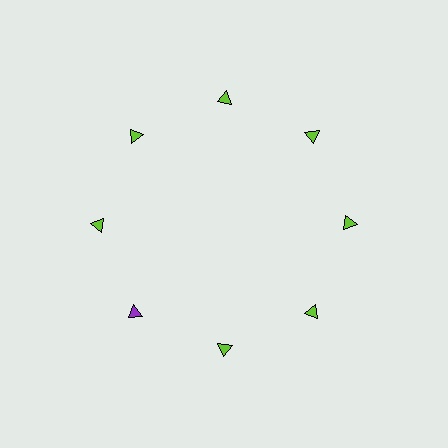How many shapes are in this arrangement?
There are 8 shapes arranged in a ring pattern.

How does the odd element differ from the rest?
It has a different color: purple instead of lime.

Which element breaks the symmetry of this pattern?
The purple triangle at roughly the 8 o'clock position breaks the symmetry. All other shapes are lime triangles.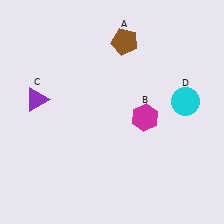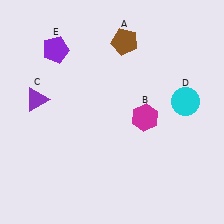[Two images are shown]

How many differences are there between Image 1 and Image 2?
There is 1 difference between the two images.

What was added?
A purple pentagon (E) was added in Image 2.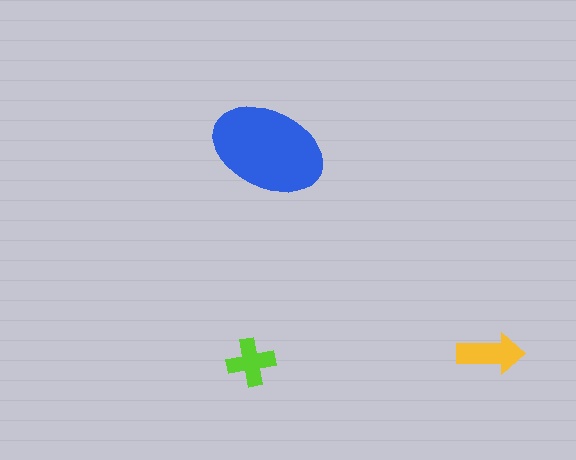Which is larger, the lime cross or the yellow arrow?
The yellow arrow.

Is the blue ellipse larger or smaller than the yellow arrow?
Larger.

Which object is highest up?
The blue ellipse is topmost.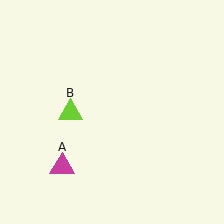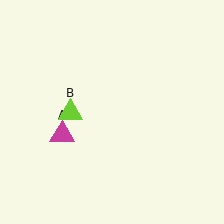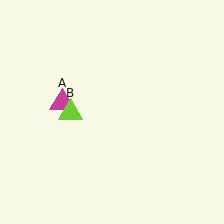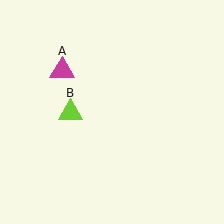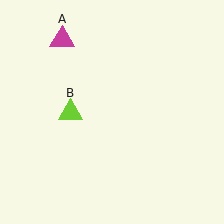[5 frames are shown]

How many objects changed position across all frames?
1 object changed position: magenta triangle (object A).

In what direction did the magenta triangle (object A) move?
The magenta triangle (object A) moved up.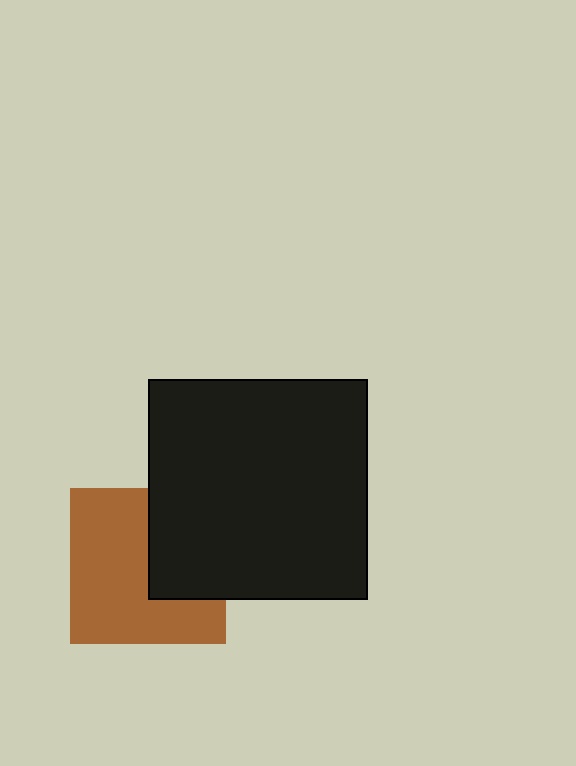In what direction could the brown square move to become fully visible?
The brown square could move left. That would shift it out from behind the black square entirely.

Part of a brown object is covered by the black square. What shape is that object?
It is a square.